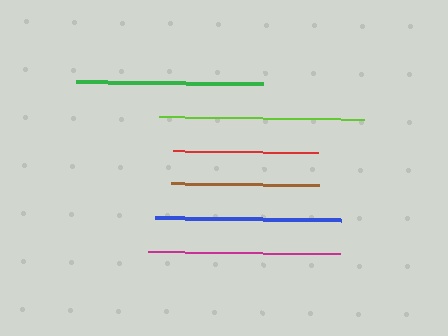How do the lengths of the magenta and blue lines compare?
The magenta and blue lines are approximately the same length.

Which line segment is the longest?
The lime line is the longest at approximately 205 pixels.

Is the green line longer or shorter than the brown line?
The green line is longer than the brown line.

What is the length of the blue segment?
The blue segment is approximately 186 pixels long.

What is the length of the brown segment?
The brown segment is approximately 149 pixels long.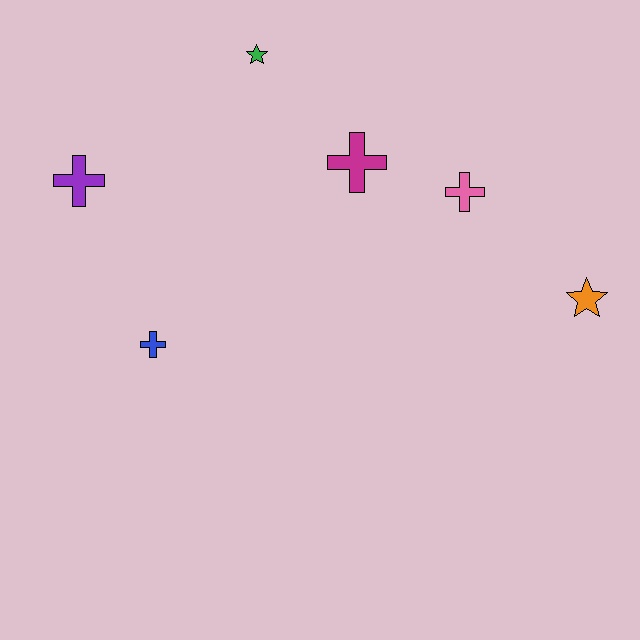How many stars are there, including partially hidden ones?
There are 2 stars.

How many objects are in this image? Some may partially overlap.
There are 6 objects.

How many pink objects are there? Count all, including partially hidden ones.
There is 1 pink object.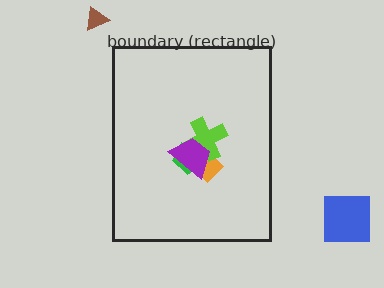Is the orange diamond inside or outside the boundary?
Inside.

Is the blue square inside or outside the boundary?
Outside.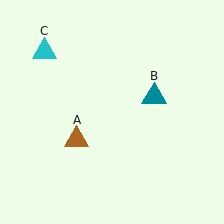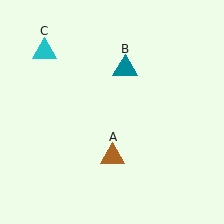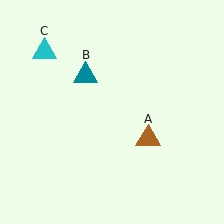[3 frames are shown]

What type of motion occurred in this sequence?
The brown triangle (object A), teal triangle (object B) rotated counterclockwise around the center of the scene.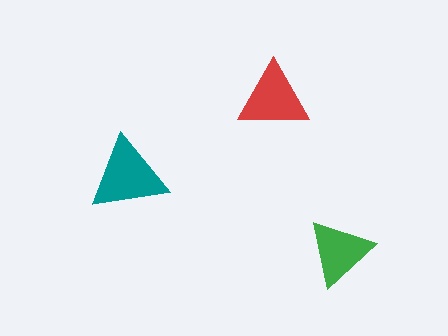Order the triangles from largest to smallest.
the teal one, the red one, the green one.